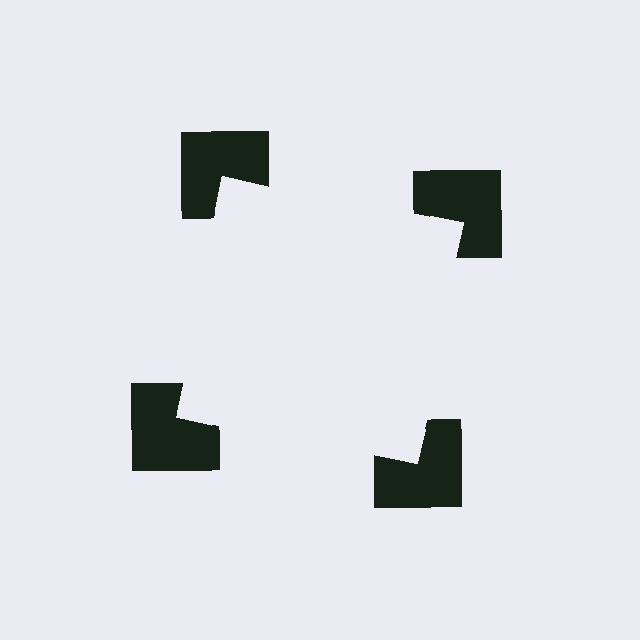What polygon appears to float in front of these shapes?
An illusory square — its edges are inferred from the aligned wedge cuts in the notched squares, not physically drawn.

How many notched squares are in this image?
There are 4 — one at each vertex of the illusory square.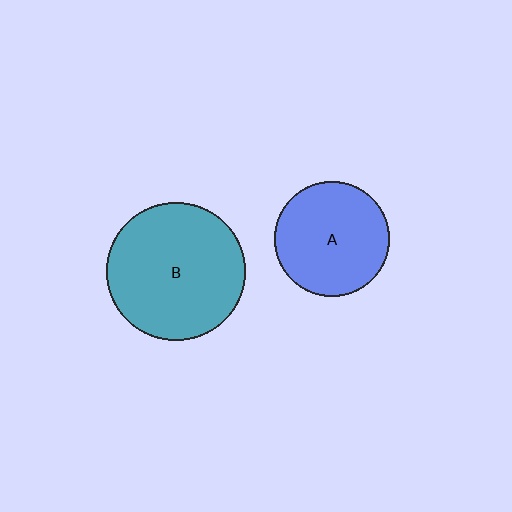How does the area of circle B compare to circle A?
Approximately 1.4 times.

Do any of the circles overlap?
No, none of the circles overlap.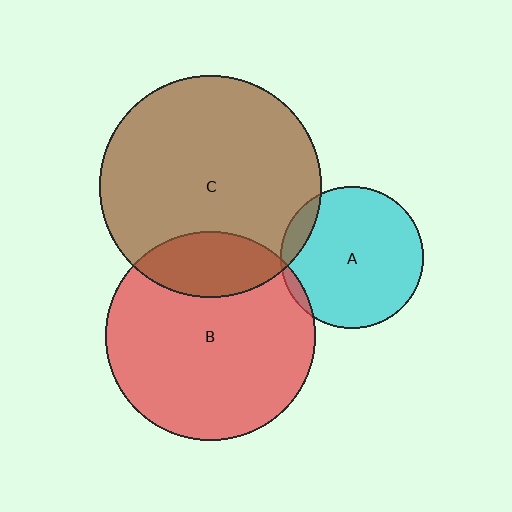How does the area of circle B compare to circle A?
Approximately 2.2 times.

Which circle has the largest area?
Circle C (brown).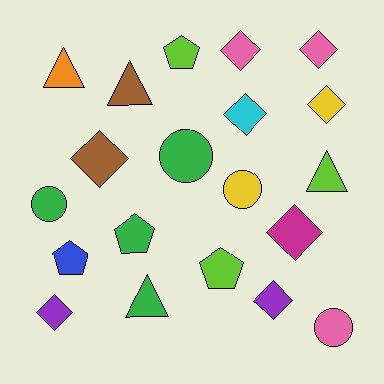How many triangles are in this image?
There are 4 triangles.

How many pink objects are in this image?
There are 3 pink objects.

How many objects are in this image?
There are 20 objects.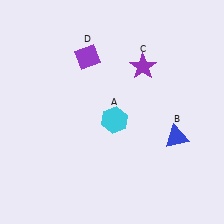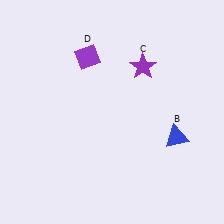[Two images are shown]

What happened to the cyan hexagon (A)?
The cyan hexagon (A) was removed in Image 2. It was in the bottom-right area of Image 1.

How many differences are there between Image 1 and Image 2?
There is 1 difference between the two images.